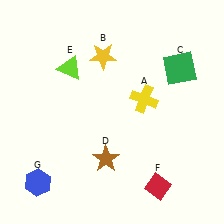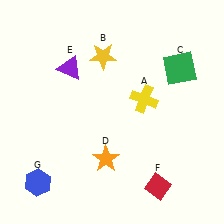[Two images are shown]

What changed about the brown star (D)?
In Image 1, D is brown. In Image 2, it changed to orange.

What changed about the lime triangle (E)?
In Image 1, E is lime. In Image 2, it changed to purple.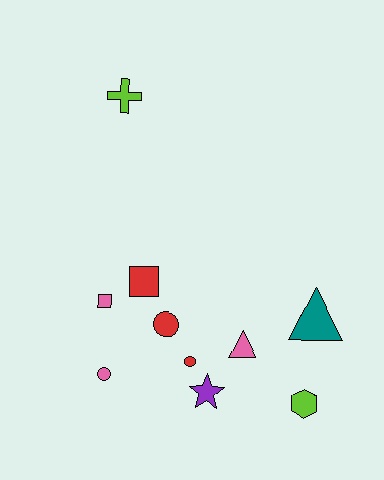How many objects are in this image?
There are 10 objects.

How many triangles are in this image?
There are 2 triangles.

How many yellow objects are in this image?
There are no yellow objects.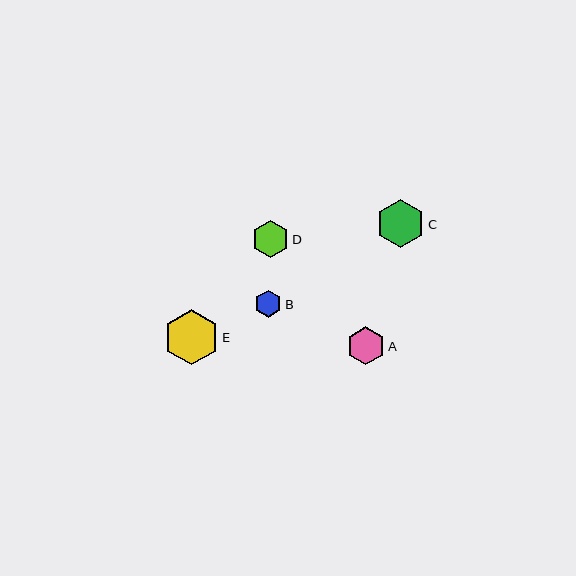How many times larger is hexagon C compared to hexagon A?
Hexagon C is approximately 1.3 times the size of hexagon A.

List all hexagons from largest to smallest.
From largest to smallest: E, C, A, D, B.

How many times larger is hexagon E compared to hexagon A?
Hexagon E is approximately 1.4 times the size of hexagon A.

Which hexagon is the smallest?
Hexagon B is the smallest with a size of approximately 27 pixels.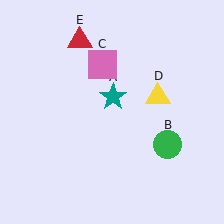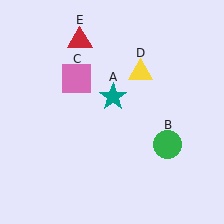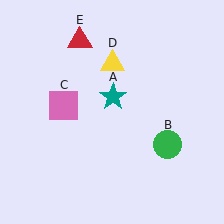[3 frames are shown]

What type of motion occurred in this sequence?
The pink square (object C), yellow triangle (object D) rotated counterclockwise around the center of the scene.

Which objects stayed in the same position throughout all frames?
Teal star (object A) and green circle (object B) and red triangle (object E) remained stationary.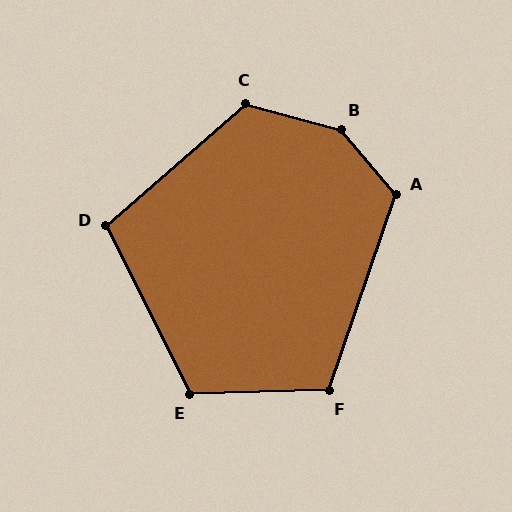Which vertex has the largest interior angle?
B, at approximately 145 degrees.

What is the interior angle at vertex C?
Approximately 124 degrees (obtuse).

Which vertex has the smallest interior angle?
D, at approximately 105 degrees.